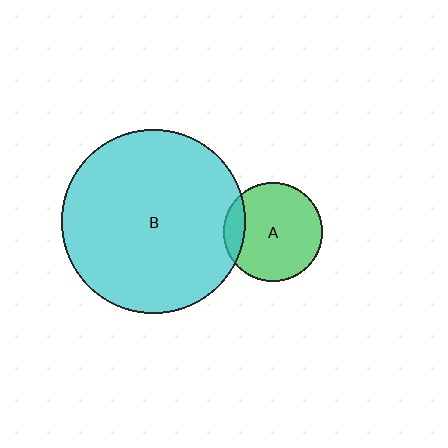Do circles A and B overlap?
Yes.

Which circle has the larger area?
Circle B (cyan).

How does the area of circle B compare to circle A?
Approximately 3.5 times.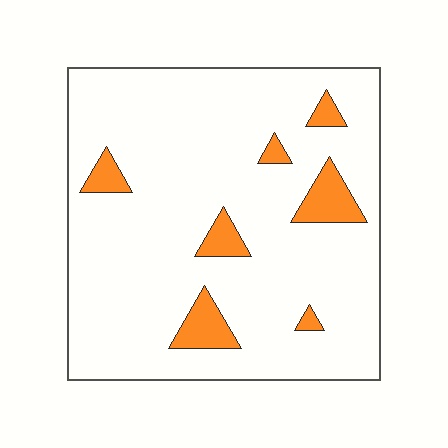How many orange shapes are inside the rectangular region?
7.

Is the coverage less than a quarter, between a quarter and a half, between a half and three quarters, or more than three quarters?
Less than a quarter.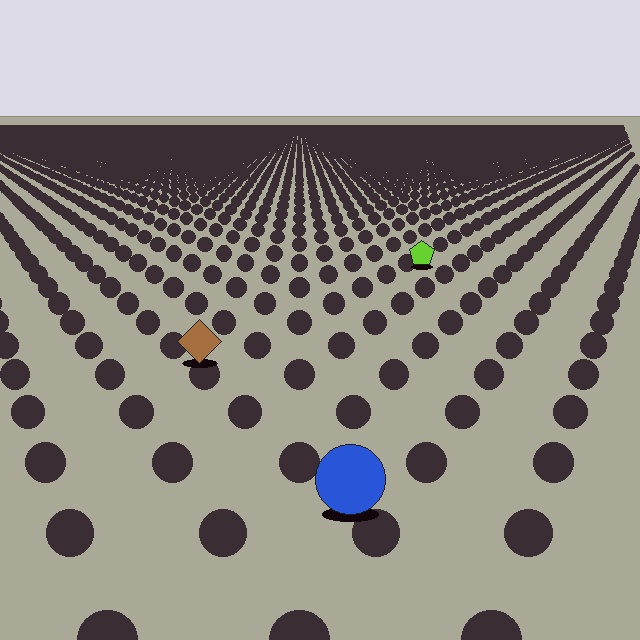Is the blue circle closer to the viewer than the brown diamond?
Yes. The blue circle is closer — you can tell from the texture gradient: the ground texture is coarser near it.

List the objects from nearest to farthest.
From nearest to farthest: the blue circle, the brown diamond, the lime pentagon.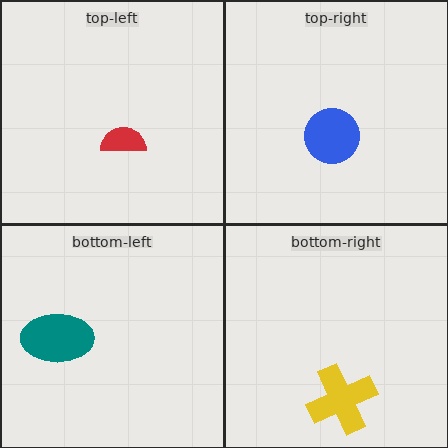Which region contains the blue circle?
The top-right region.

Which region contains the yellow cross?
The bottom-right region.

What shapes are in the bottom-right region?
The yellow cross.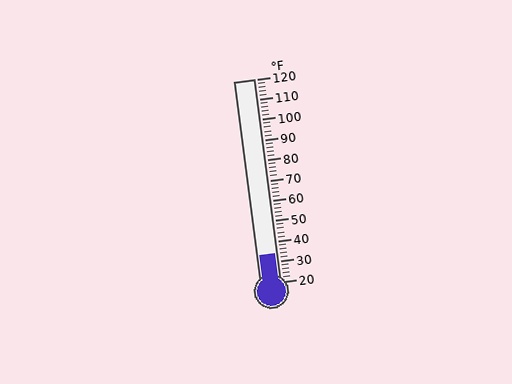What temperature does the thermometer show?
The thermometer shows approximately 34°F.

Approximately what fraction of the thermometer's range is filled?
The thermometer is filled to approximately 15% of its range.